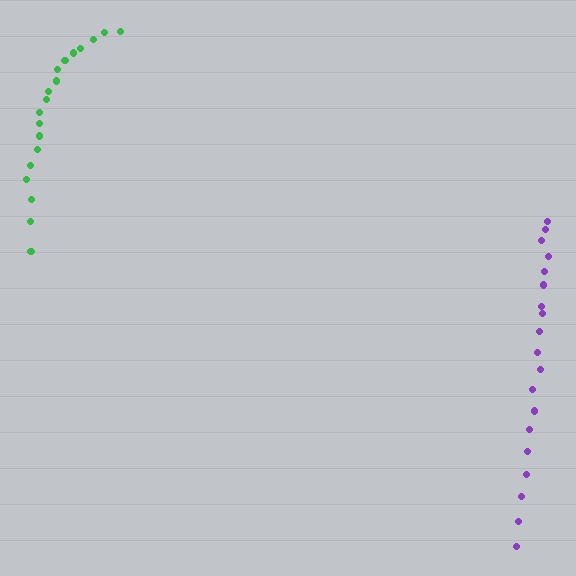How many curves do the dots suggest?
There are 2 distinct paths.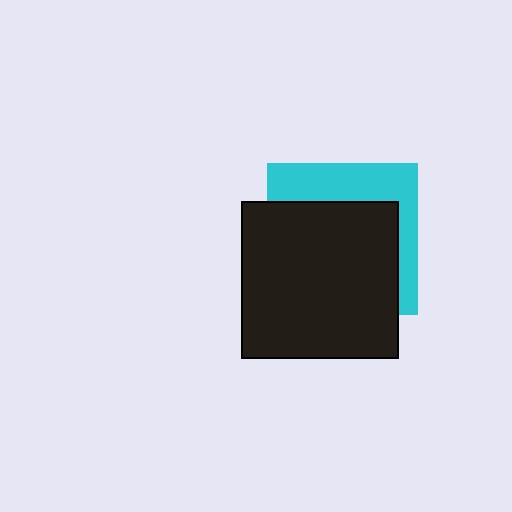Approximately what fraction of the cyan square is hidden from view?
Roughly 66% of the cyan square is hidden behind the black square.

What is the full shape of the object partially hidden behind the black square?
The partially hidden object is a cyan square.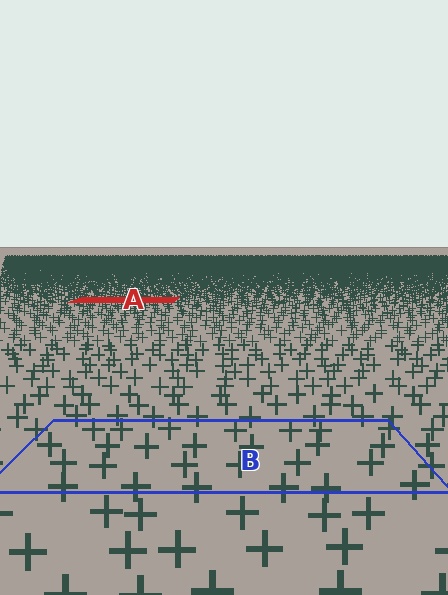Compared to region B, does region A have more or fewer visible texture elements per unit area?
Region A has more texture elements per unit area — they are packed more densely because it is farther away.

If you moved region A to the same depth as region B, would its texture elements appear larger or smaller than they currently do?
They would appear larger. At a closer depth, the same texture elements are projected at a bigger on-screen size.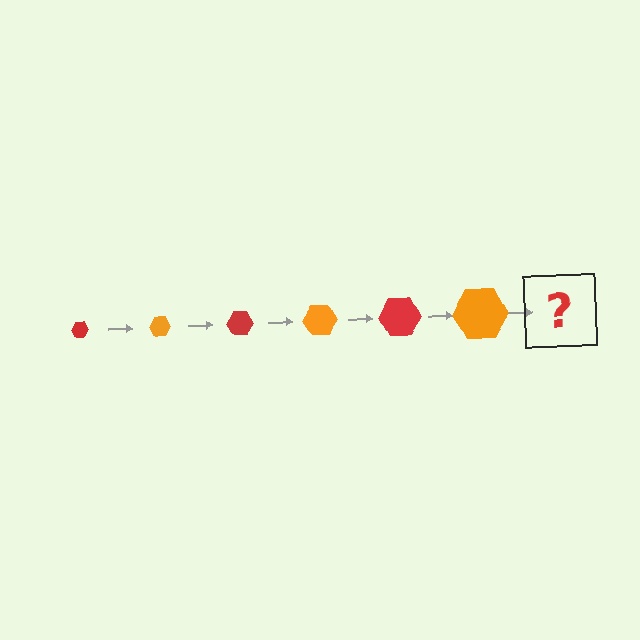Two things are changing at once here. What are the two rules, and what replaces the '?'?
The two rules are that the hexagon grows larger each step and the color cycles through red and orange. The '?' should be a red hexagon, larger than the previous one.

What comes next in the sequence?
The next element should be a red hexagon, larger than the previous one.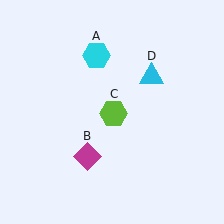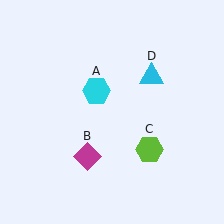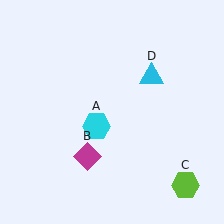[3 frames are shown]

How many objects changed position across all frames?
2 objects changed position: cyan hexagon (object A), lime hexagon (object C).